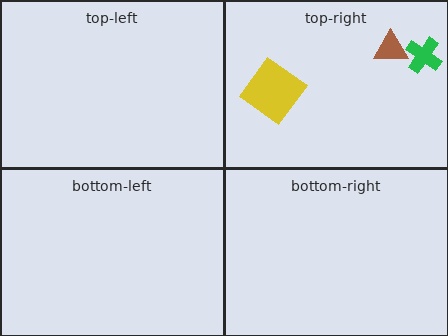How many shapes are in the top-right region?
3.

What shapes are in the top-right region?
The yellow diamond, the green cross, the brown triangle.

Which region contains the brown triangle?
The top-right region.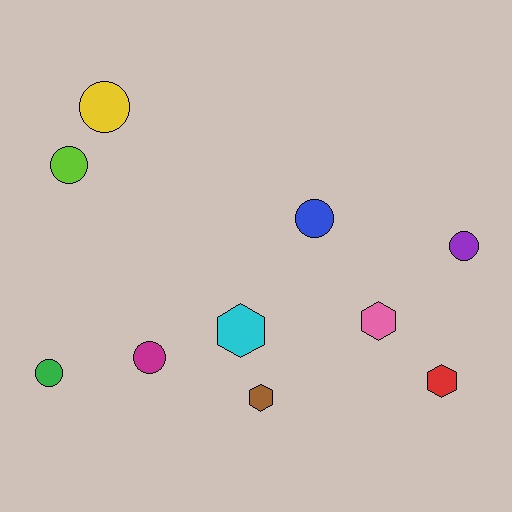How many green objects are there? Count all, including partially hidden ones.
There is 1 green object.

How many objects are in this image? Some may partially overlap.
There are 10 objects.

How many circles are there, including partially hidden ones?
There are 6 circles.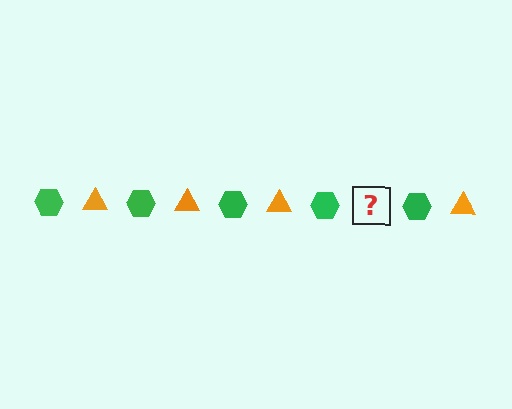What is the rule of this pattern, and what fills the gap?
The rule is that the pattern alternates between green hexagon and orange triangle. The gap should be filled with an orange triangle.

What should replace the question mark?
The question mark should be replaced with an orange triangle.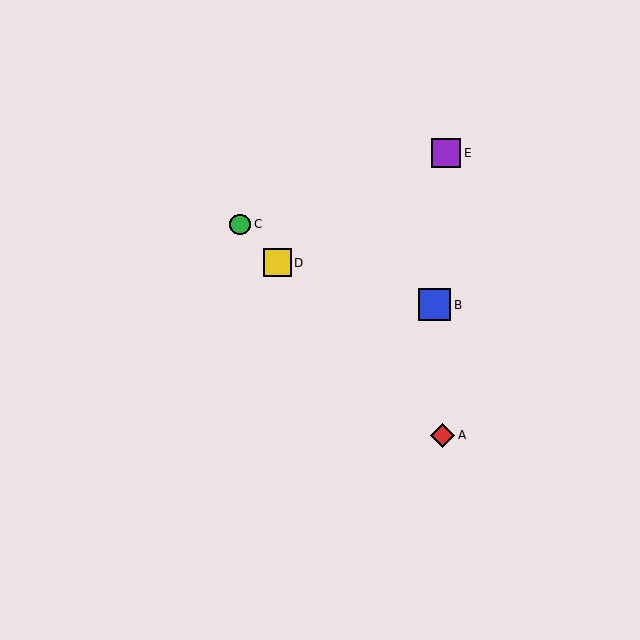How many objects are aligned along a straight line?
3 objects (A, C, D) are aligned along a straight line.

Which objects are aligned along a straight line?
Objects A, C, D are aligned along a straight line.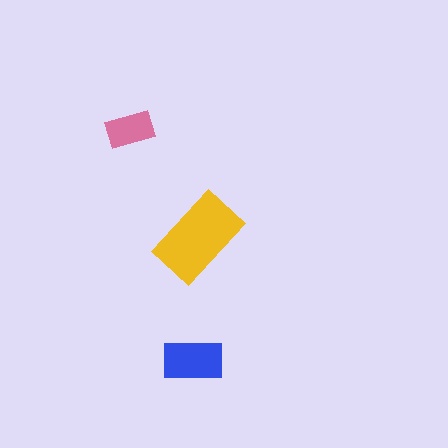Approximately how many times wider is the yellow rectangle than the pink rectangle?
About 2 times wider.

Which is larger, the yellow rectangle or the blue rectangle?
The yellow one.